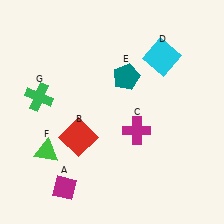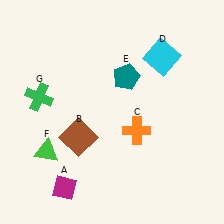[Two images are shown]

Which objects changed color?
B changed from red to brown. C changed from magenta to orange.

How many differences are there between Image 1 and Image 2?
There are 2 differences between the two images.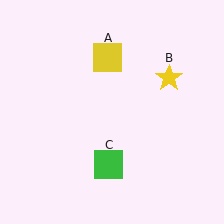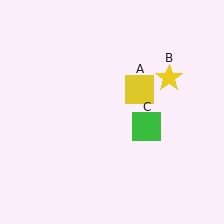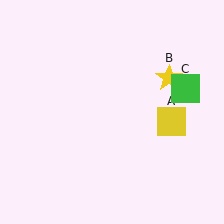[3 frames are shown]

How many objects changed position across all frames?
2 objects changed position: yellow square (object A), green square (object C).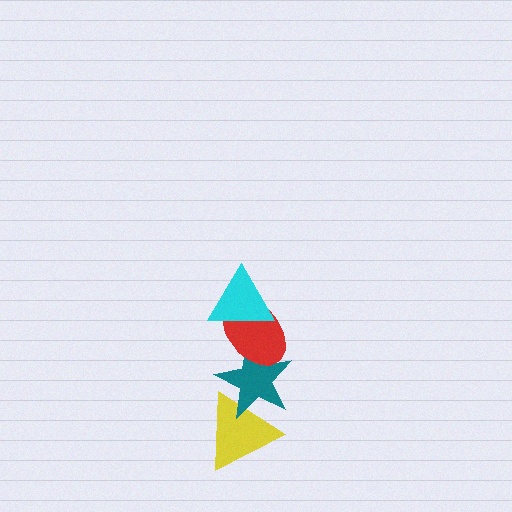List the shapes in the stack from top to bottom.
From top to bottom: the cyan triangle, the red ellipse, the teal star, the yellow triangle.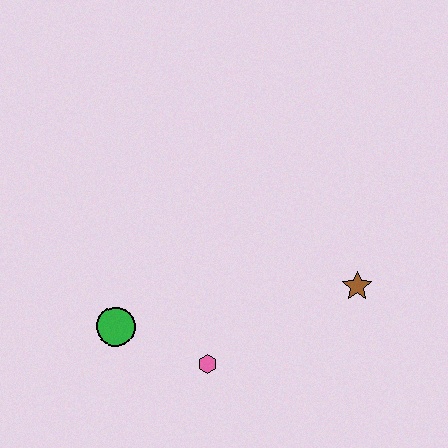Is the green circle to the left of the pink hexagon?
Yes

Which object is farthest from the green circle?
The brown star is farthest from the green circle.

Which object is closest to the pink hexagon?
The green circle is closest to the pink hexagon.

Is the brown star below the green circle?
No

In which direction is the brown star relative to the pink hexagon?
The brown star is to the right of the pink hexagon.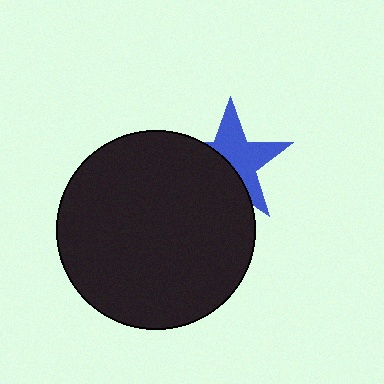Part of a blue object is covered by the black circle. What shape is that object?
It is a star.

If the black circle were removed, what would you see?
You would see the complete blue star.